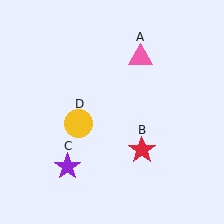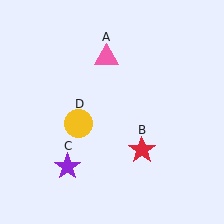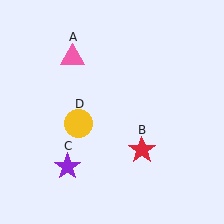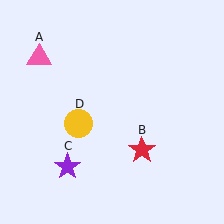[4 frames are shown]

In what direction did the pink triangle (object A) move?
The pink triangle (object A) moved left.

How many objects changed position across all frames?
1 object changed position: pink triangle (object A).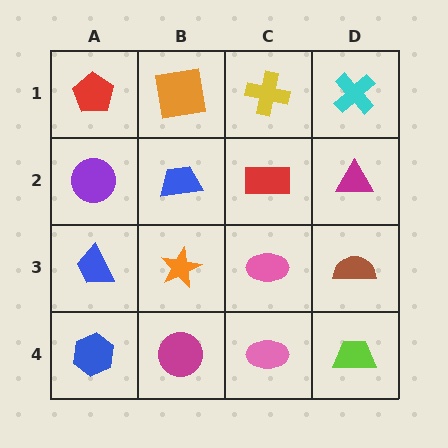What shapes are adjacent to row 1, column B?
A blue trapezoid (row 2, column B), a red pentagon (row 1, column A), a yellow cross (row 1, column C).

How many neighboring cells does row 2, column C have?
4.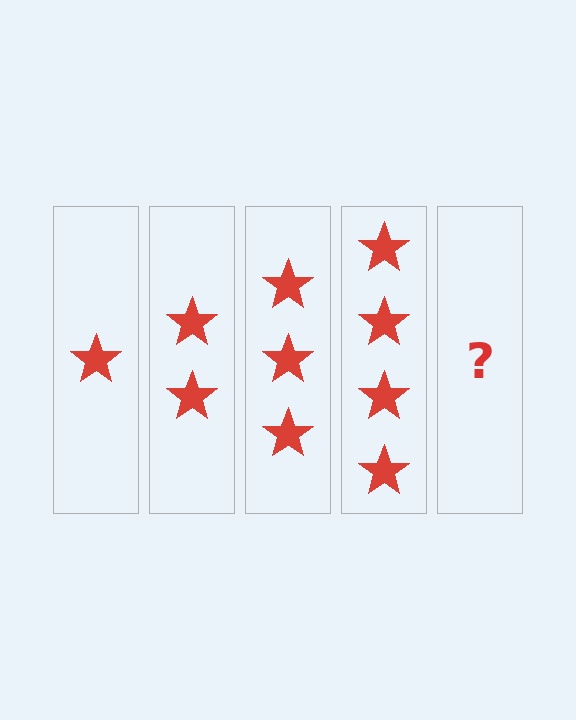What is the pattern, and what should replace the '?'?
The pattern is that each step adds one more star. The '?' should be 5 stars.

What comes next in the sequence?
The next element should be 5 stars.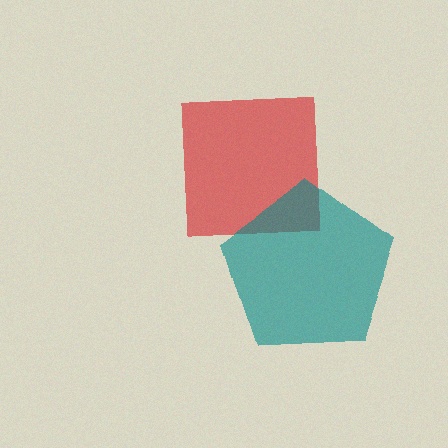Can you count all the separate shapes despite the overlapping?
Yes, there are 2 separate shapes.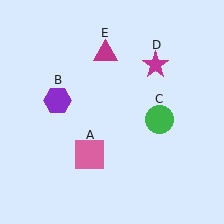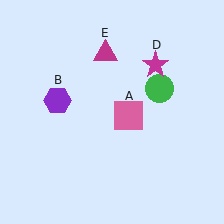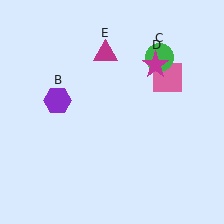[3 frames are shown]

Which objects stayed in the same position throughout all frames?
Purple hexagon (object B) and magenta star (object D) and magenta triangle (object E) remained stationary.